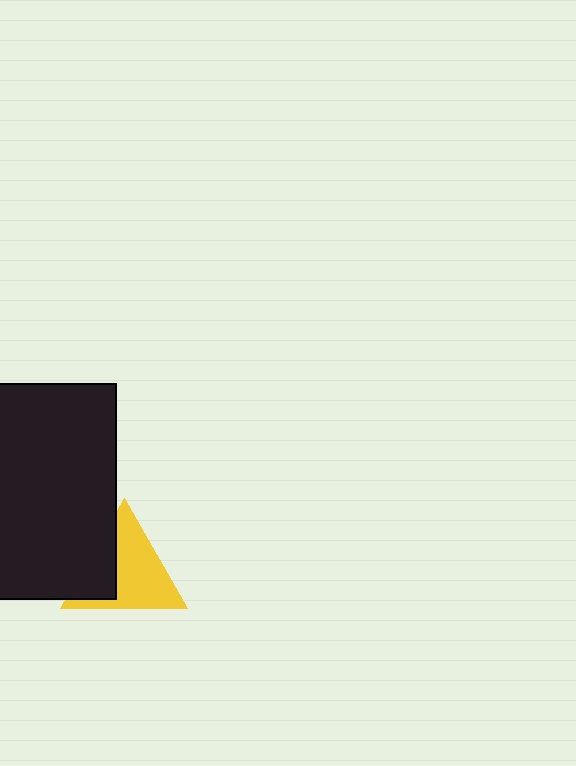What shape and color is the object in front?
The object in front is a black rectangle.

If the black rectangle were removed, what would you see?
You would see the complete yellow triangle.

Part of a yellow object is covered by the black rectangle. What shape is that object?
It is a triangle.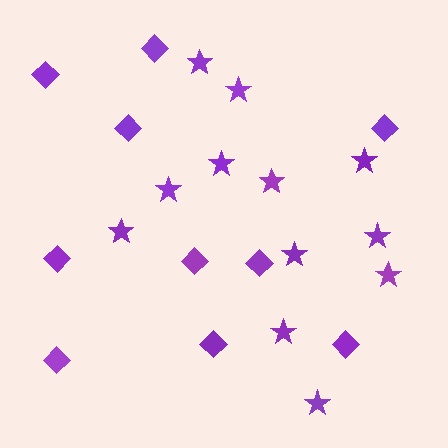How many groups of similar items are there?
There are 2 groups: one group of stars (12) and one group of diamonds (10).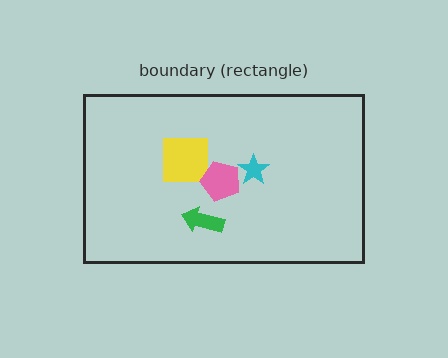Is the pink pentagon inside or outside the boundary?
Inside.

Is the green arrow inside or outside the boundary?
Inside.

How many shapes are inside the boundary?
4 inside, 0 outside.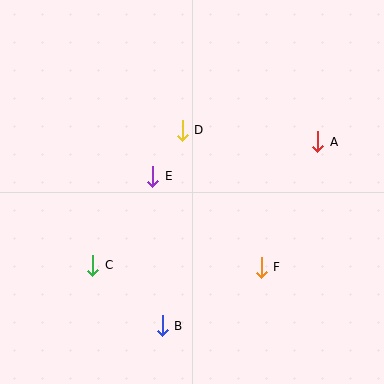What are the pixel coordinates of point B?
Point B is at (162, 326).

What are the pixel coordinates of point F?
Point F is at (261, 267).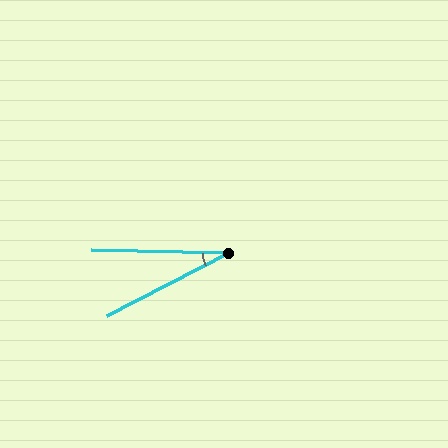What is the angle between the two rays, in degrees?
Approximately 29 degrees.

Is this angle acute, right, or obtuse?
It is acute.